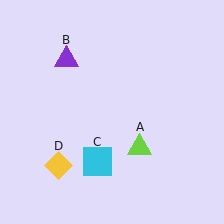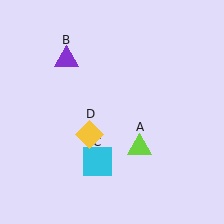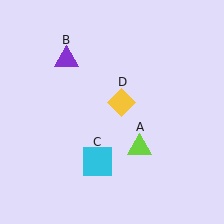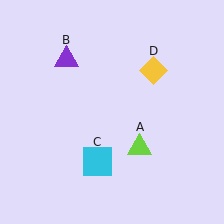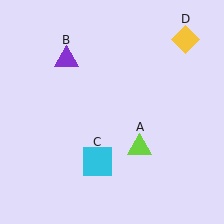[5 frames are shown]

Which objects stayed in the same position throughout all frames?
Lime triangle (object A) and purple triangle (object B) and cyan square (object C) remained stationary.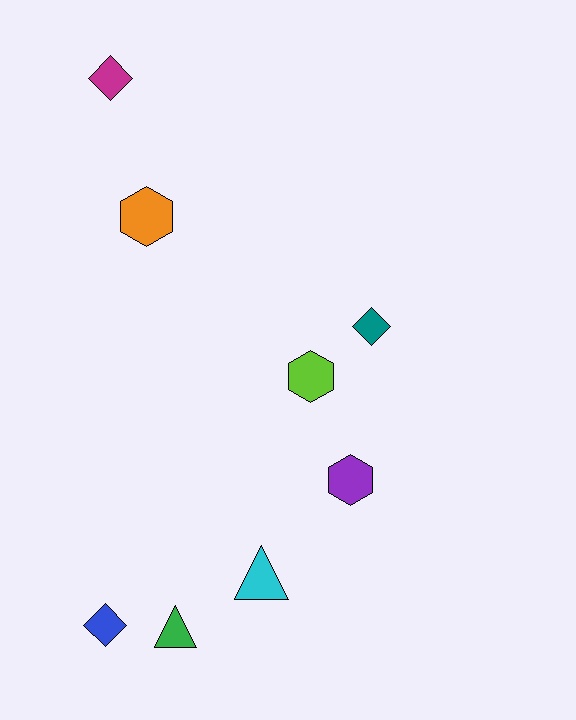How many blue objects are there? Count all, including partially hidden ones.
There is 1 blue object.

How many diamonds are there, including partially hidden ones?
There are 3 diamonds.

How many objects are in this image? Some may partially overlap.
There are 8 objects.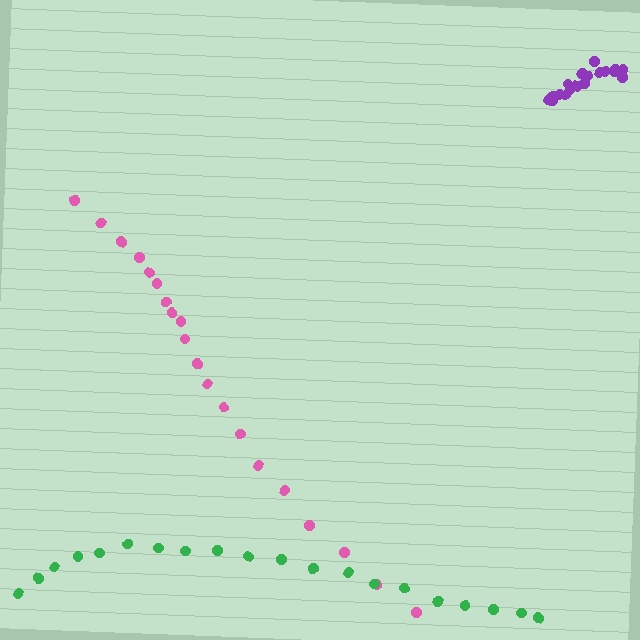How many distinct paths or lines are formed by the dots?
There are 3 distinct paths.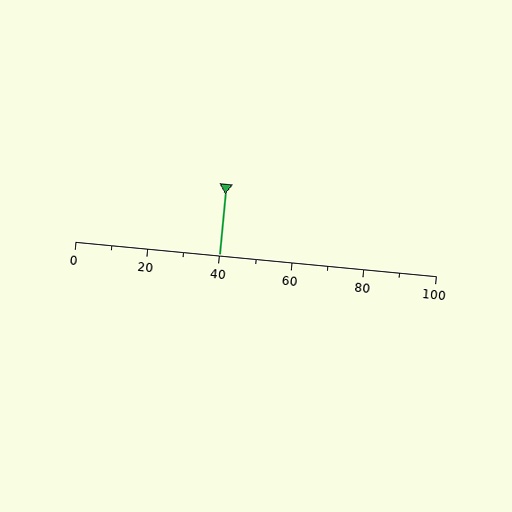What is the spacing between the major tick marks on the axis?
The major ticks are spaced 20 apart.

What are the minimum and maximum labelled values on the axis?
The axis runs from 0 to 100.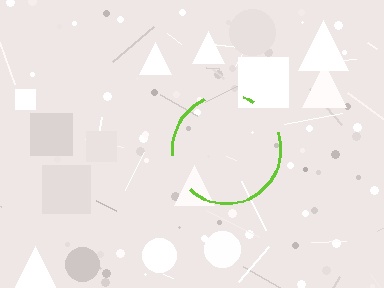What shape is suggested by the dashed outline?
The dashed outline suggests a circle.